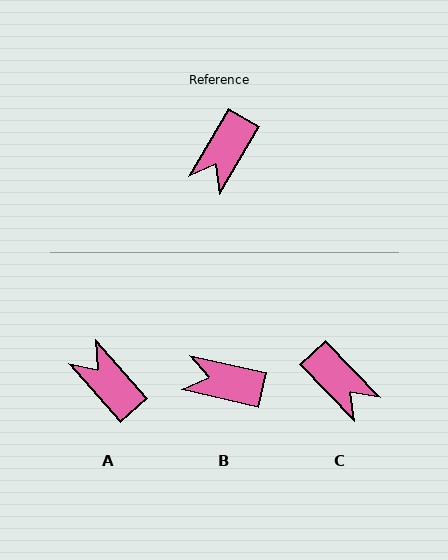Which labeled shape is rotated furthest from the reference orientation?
A, about 108 degrees away.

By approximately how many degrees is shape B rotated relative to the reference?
Approximately 72 degrees clockwise.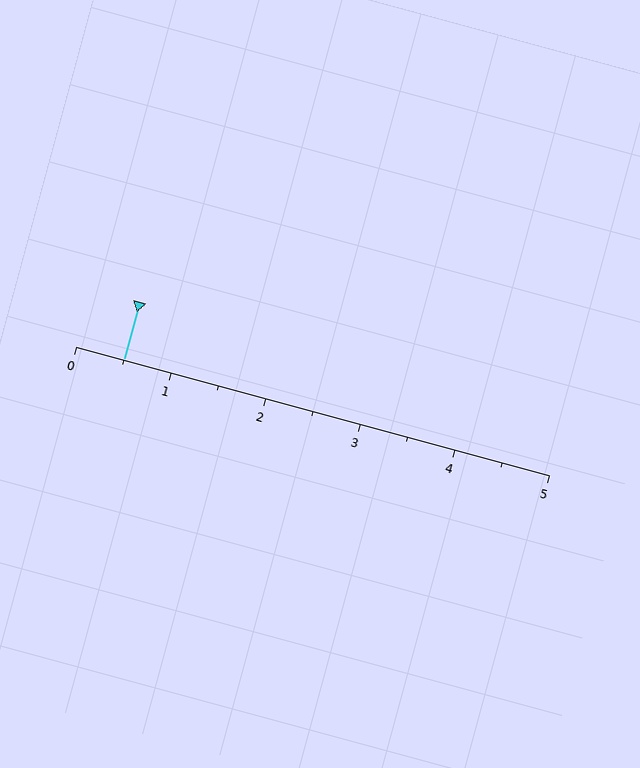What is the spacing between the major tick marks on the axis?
The major ticks are spaced 1 apart.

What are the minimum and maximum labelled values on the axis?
The axis runs from 0 to 5.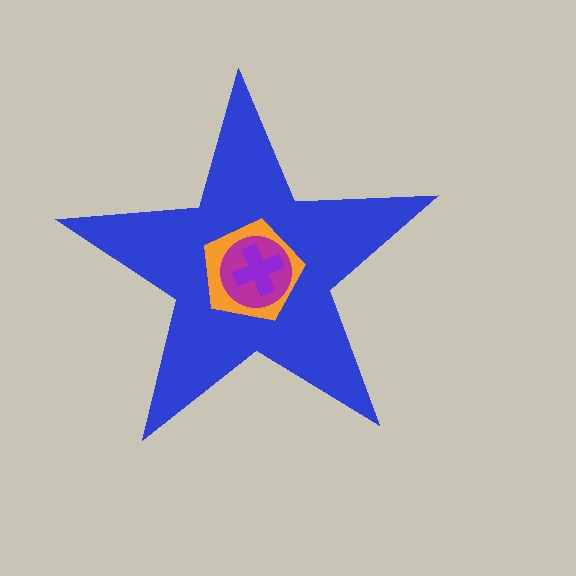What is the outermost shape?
The blue star.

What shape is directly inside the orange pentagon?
The magenta circle.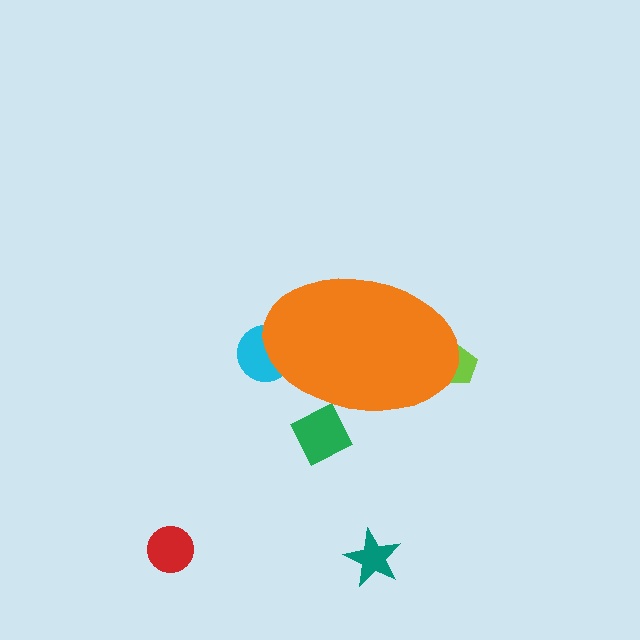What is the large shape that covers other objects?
An orange ellipse.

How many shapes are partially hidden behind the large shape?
3 shapes are partially hidden.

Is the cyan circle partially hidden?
Yes, the cyan circle is partially hidden behind the orange ellipse.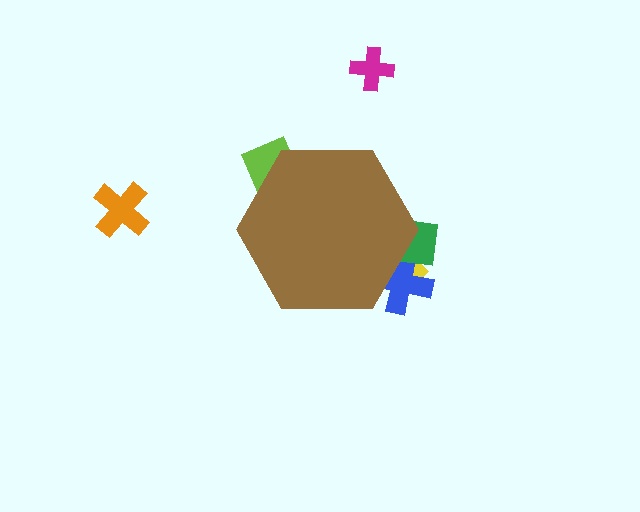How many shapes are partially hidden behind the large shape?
4 shapes are partially hidden.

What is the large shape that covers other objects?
A brown hexagon.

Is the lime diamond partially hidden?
Yes, the lime diamond is partially hidden behind the brown hexagon.